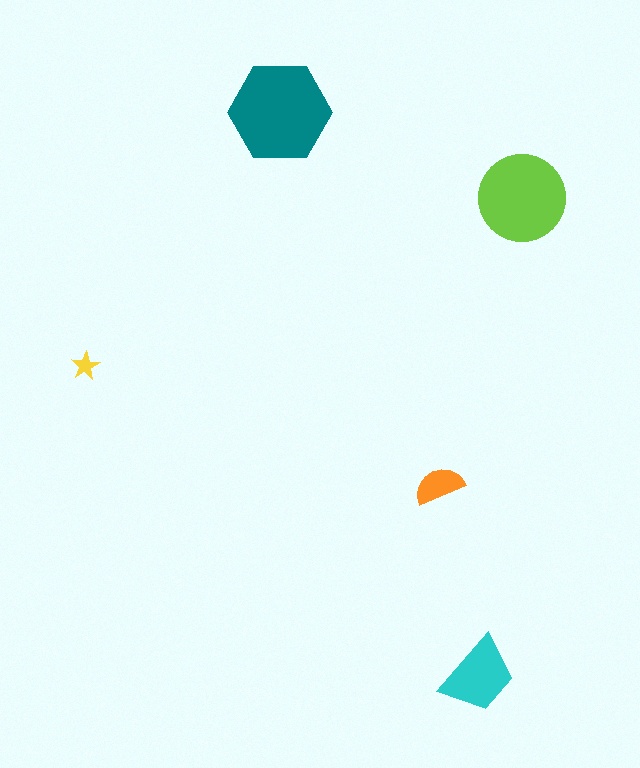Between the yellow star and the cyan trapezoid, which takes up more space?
The cyan trapezoid.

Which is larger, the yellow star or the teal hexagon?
The teal hexagon.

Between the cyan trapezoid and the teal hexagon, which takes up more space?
The teal hexagon.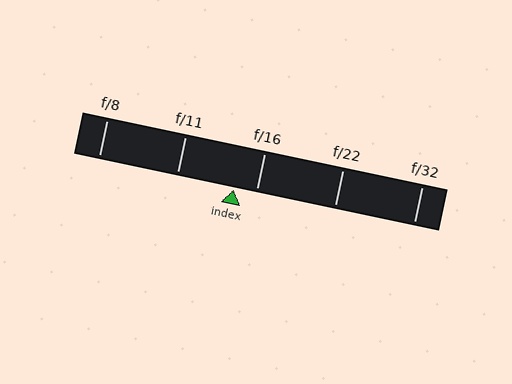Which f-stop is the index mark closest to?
The index mark is closest to f/16.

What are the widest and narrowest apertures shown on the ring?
The widest aperture shown is f/8 and the narrowest is f/32.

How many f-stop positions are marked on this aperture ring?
There are 5 f-stop positions marked.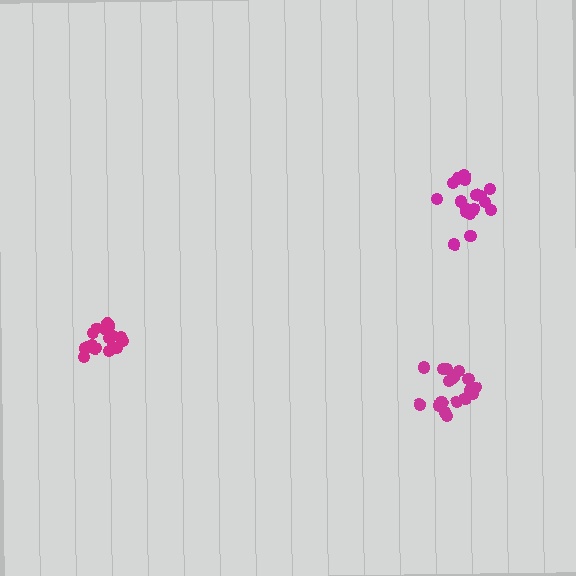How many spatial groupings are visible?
There are 3 spatial groupings.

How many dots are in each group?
Group 1: 19 dots, Group 2: 18 dots, Group 3: 17 dots (54 total).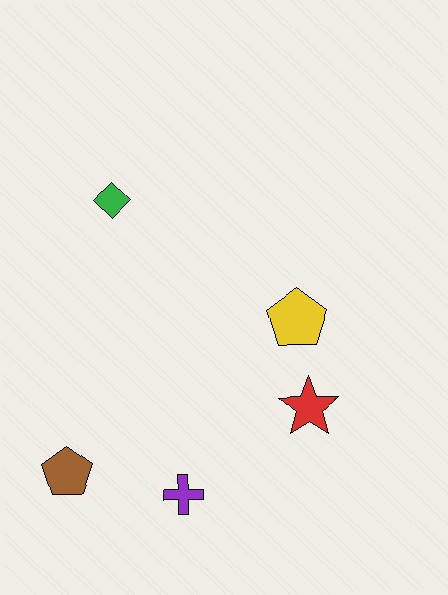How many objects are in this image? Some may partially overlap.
There are 5 objects.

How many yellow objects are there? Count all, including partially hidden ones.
There is 1 yellow object.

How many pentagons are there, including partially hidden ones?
There are 2 pentagons.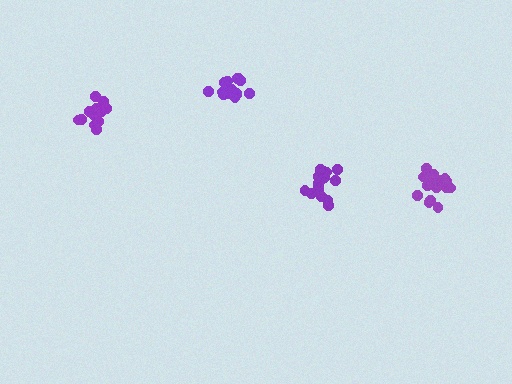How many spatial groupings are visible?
There are 4 spatial groupings.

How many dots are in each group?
Group 1: 16 dots, Group 2: 18 dots, Group 3: 14 dots, Group 4: 20 dots (68 total).